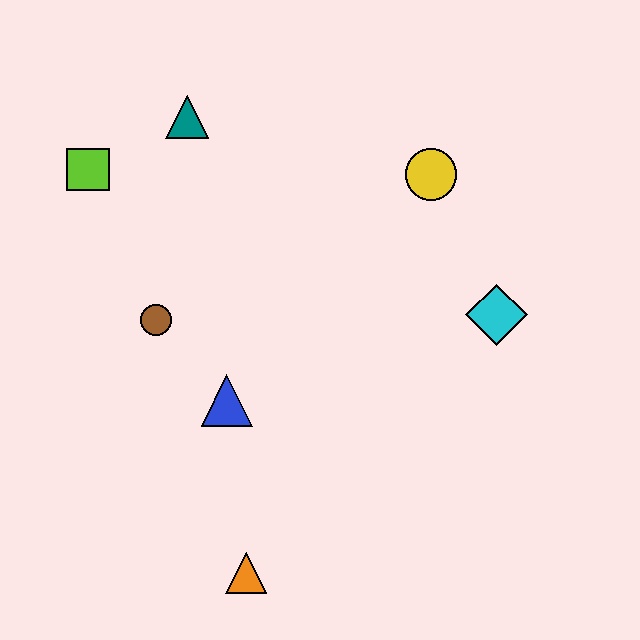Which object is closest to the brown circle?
The blue triangle is closest to the brown circle.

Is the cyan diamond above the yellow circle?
No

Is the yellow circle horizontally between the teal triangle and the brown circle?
No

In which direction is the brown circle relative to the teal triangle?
The brown circle is below the teal triangle.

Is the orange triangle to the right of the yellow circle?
No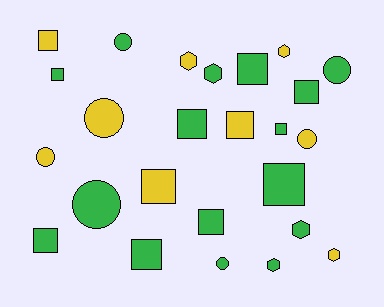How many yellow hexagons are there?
There are 3 yellow hexagons.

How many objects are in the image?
There are 25 objects.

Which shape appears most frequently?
Square, with 12 objects.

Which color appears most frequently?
Green, with 16 objects.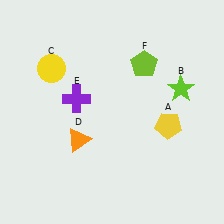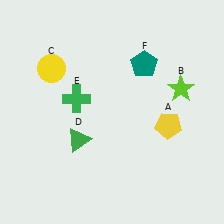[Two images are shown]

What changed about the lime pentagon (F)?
In Image 1, F is lime. In Image 2, it changed to teal.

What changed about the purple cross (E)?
In Image 1, E is purple. In Image 2, it changed to green.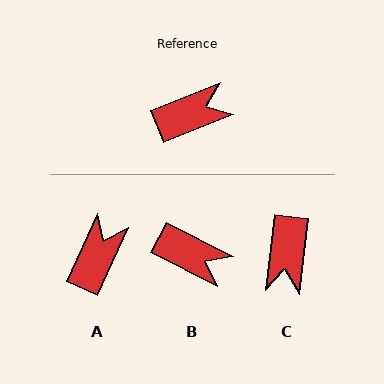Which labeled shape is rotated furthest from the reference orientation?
C, about 119 degrees away.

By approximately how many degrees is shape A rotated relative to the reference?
Approximately 44 degrees counter-clockwise.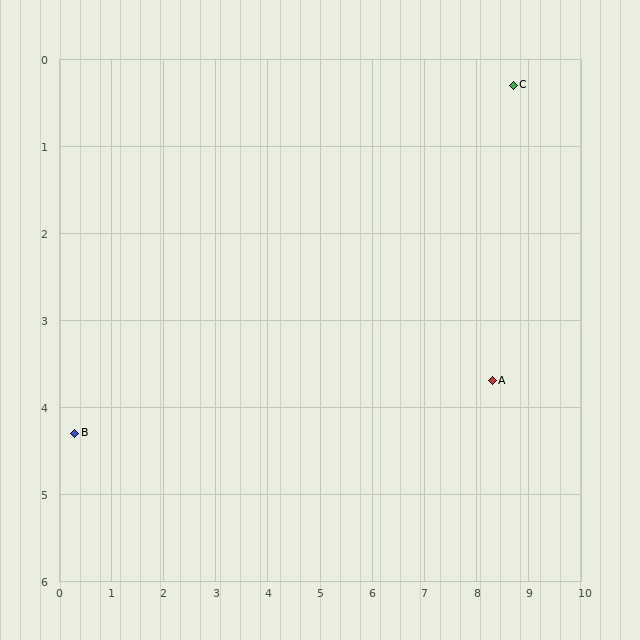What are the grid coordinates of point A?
Point A is at approximately (8.3, 3.7).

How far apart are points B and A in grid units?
Points B and A are about 8.0 grid units apart.